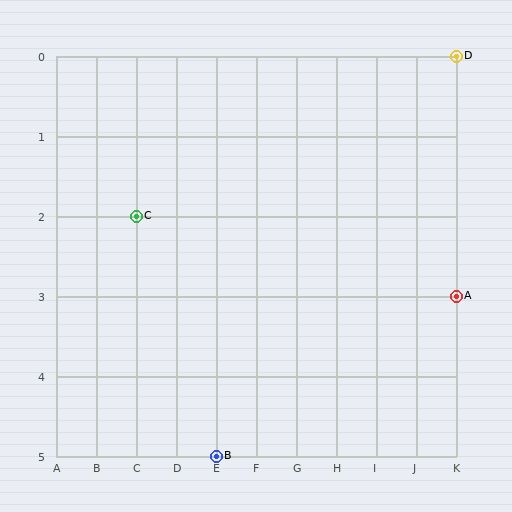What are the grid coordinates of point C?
Point C is at grid coordinates (C, 2).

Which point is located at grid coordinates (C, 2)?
Point C is at (C, 2).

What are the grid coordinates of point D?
Point D is at grid coordinates (K, 0).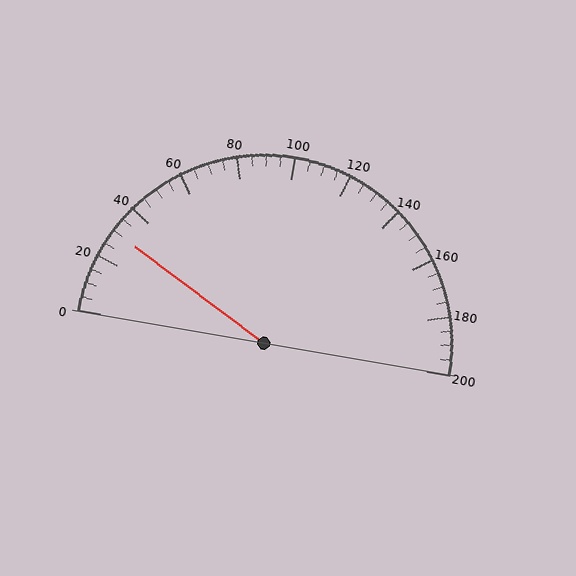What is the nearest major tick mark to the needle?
The nearest major tick mark is 40.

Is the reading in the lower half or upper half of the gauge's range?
The reading is in the lower half of the range (0 to 200).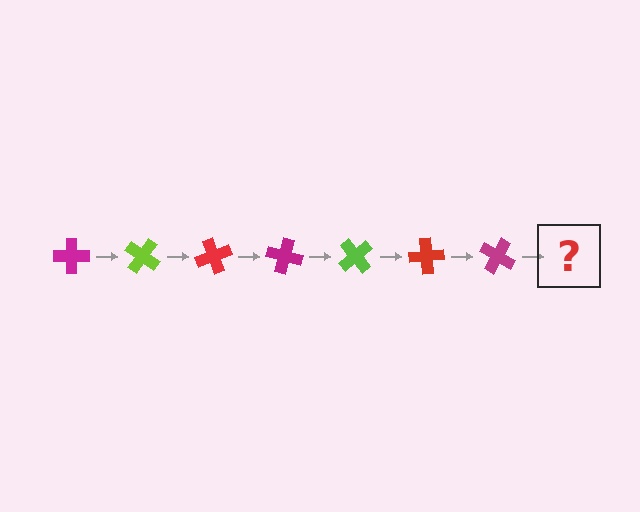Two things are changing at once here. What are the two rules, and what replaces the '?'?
The two rules are that it rotates 35 degrees each step and the color cycles through magenta, lime, and red. The '?' should be a lime cross, rotated 245 degrees from the start.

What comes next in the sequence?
The next element should be a lime cross, rotated 245 degrees from the start.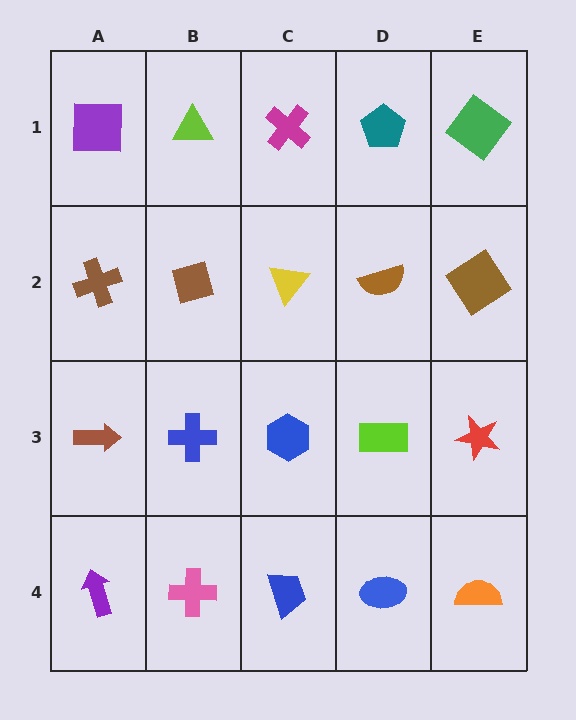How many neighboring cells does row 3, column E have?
3.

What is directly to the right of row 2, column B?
A yellow triangle.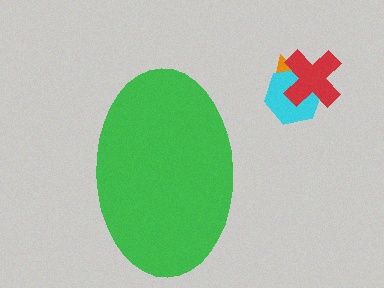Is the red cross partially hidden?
No, the red cross is fully visible.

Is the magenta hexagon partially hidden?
Yes, the magenta hexagon is partially hidden behind the green ellipse.